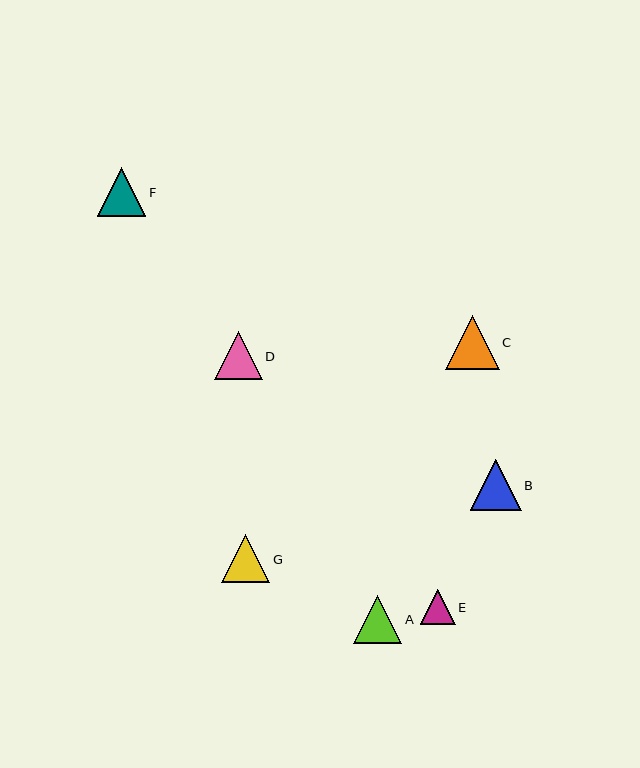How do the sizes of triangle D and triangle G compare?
Triangle D and triangle G are approximately the same size.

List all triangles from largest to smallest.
From largest to smallest: C, B, A, F, D, G, E.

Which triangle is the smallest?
Triangle E is the smallest with a size of approximately 35 pixels.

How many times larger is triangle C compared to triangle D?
Triangle C is approximately 1.1 times the size of triangle D.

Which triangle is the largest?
Triangle C is the largest with a size of approximately 54 pixels.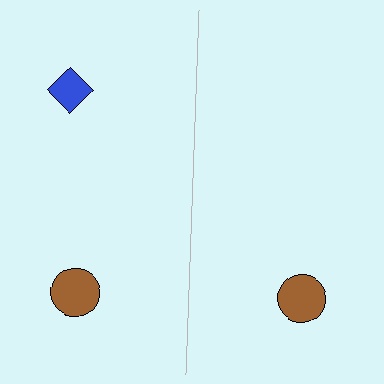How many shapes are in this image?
There are 3 shapes in this image.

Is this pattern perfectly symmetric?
No, the pattern is not perfectly symmetric. A blue diamond is missing from the right side.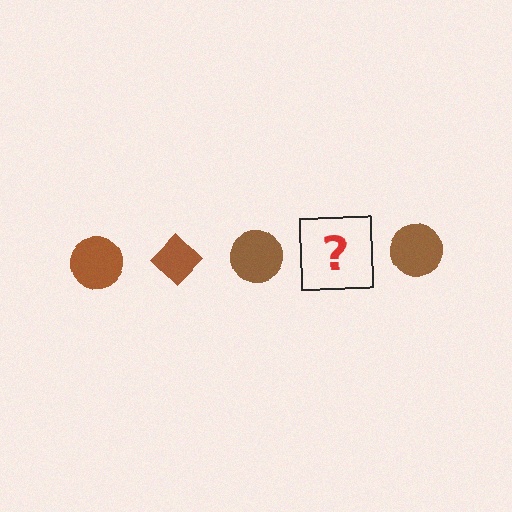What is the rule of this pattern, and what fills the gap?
The rule is that the pattern cycles through circle, diamond shapes in brown. The gap should be filled with a brown diamond.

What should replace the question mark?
The question mark should be replaced with a brown diamond.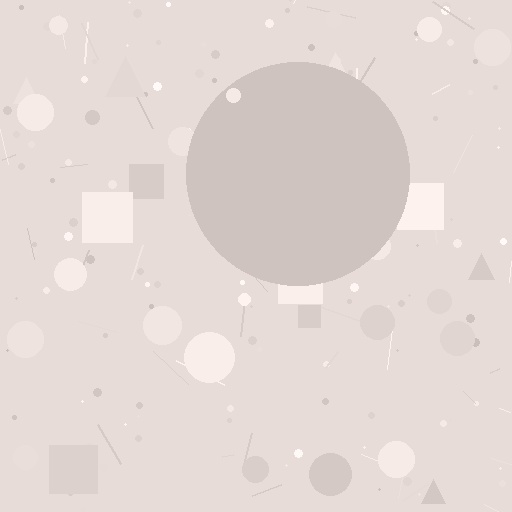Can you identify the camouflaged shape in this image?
The camouflaged shape is a circle.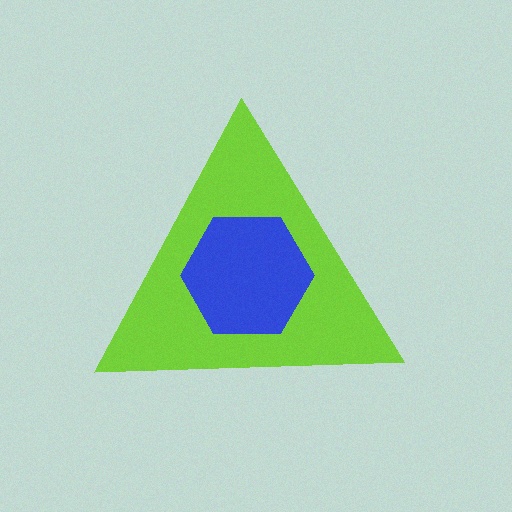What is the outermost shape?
The lime triangle.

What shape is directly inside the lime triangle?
The blue hexagon.